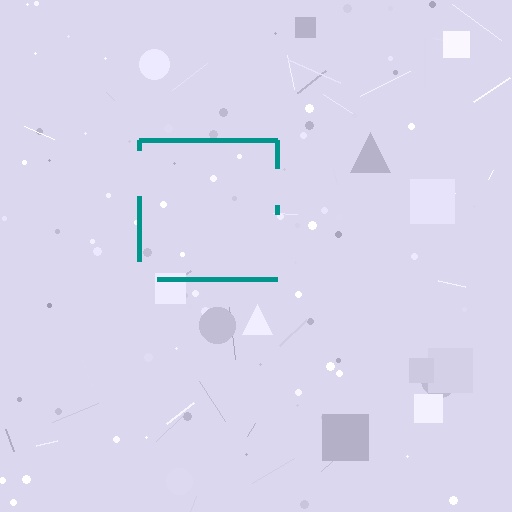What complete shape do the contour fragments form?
The contour fragments form a square.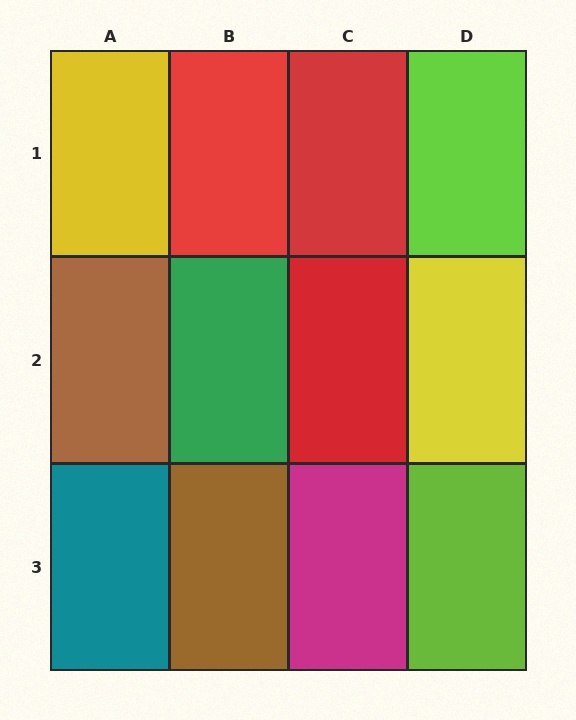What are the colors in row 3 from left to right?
Teal, brown, magenta, lime.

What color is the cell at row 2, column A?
Brown.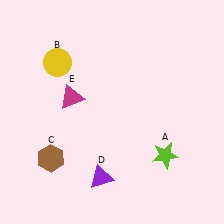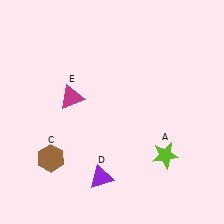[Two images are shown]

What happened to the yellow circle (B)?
The yellow circle (B) was removed in Image 2. It was in the top-left area of Image 1.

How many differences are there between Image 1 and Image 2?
There is 1 difference between the two images.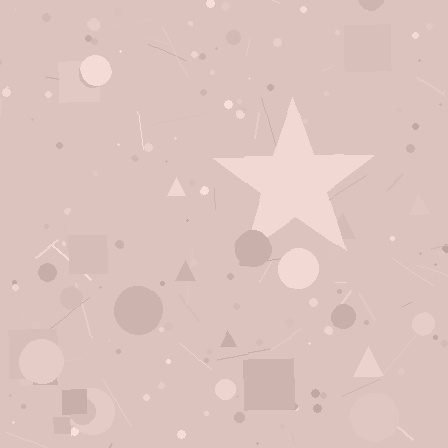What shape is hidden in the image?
A star is hidden in the image.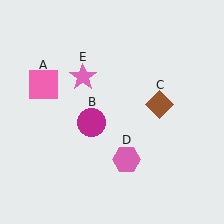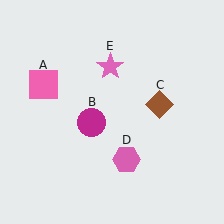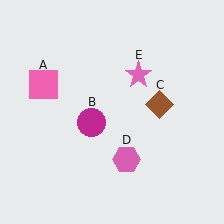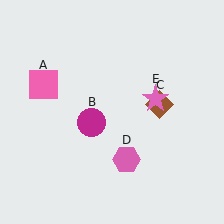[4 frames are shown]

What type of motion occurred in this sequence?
The pink star (object E) rotated clockwise around the center of the scene.